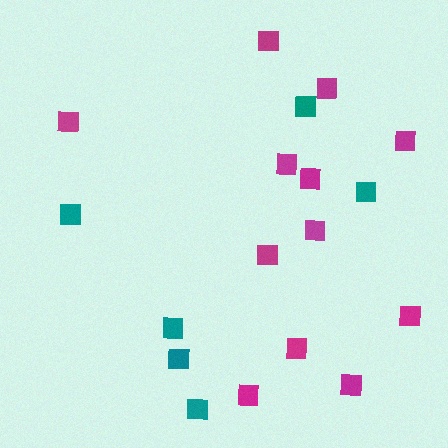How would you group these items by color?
There are 2 groups: one group of magenta squares (12) and one group of teal squares (6).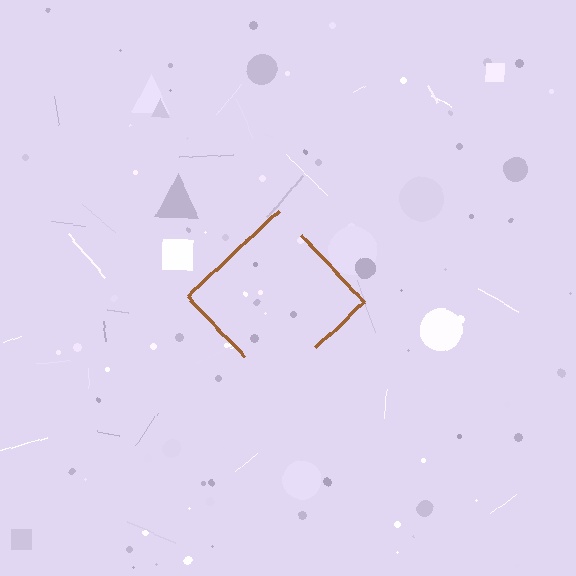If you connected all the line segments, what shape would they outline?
They would outline a diamond.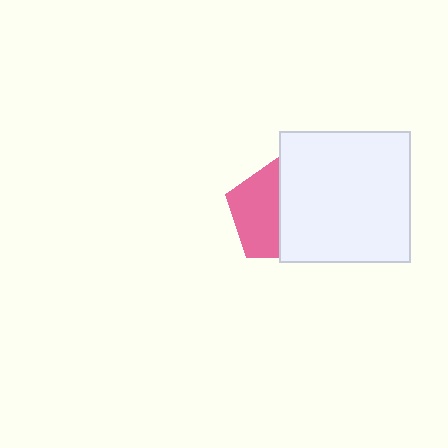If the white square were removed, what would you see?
You would see the complete pink pentagon.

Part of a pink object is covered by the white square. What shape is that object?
It is a pentagon.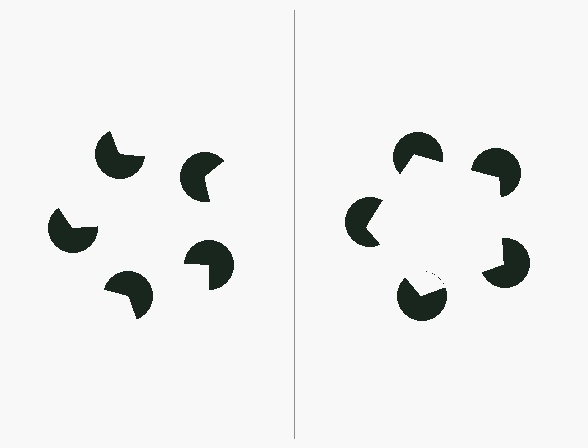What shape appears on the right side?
An illusory pentagon.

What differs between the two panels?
The pac-man discs are positioned identically on both sides; only the wedge orientations differ. On the right they align to a pentagon; on the left they are misaligned.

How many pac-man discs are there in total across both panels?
10 — 5 on each side.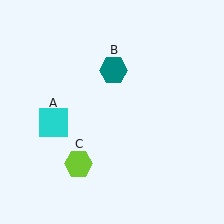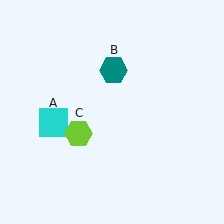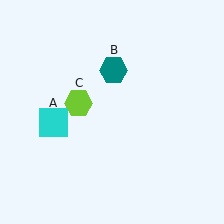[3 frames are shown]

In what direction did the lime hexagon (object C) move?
The lime hexagon (object C) moved up.